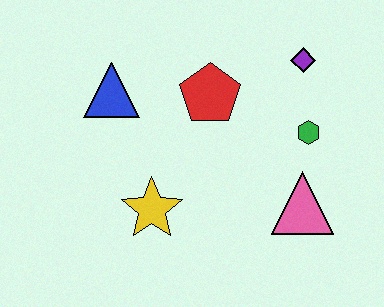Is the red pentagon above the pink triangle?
Yes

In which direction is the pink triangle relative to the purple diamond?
The pink triangle is below the purple diamond.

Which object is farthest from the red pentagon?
The pink triangle is farthest from the red pentagon.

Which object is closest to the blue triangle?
The red pentagon is closest to the blue triangle.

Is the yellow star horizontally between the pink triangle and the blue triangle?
Yes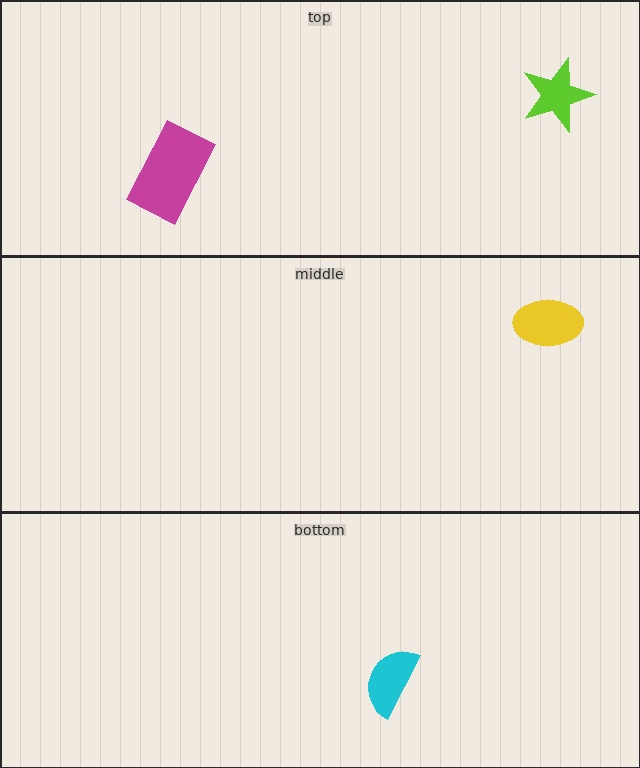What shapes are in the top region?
The lime star, the magenta rectangle.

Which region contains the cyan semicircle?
The bottom region.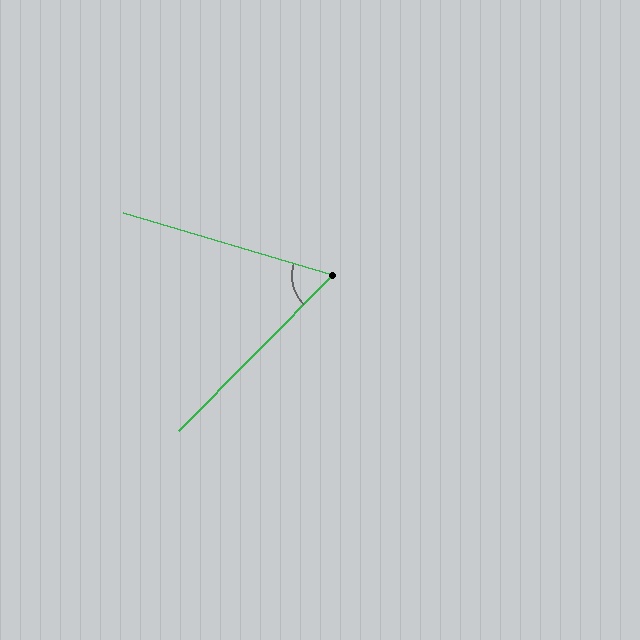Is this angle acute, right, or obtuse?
It is acute.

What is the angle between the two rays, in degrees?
Approximately 62 degrees.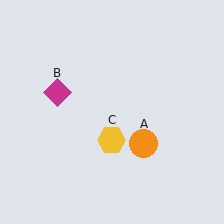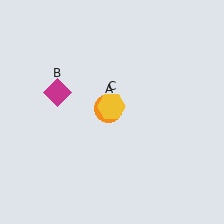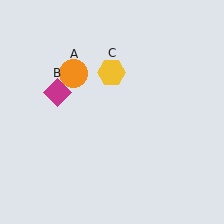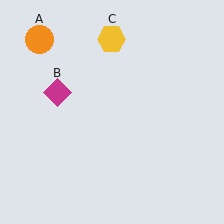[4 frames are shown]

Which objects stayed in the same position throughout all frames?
Magenta diamond (object B) remained stationary.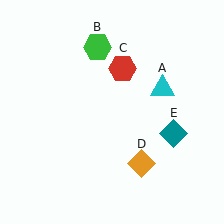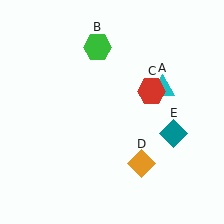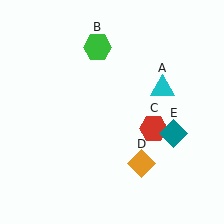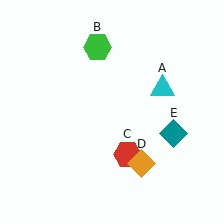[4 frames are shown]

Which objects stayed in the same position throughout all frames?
Cyan triangle (object A) and green hexagon (object B) and orange diamond (object D) and teal diamond (object E) remained stationary.